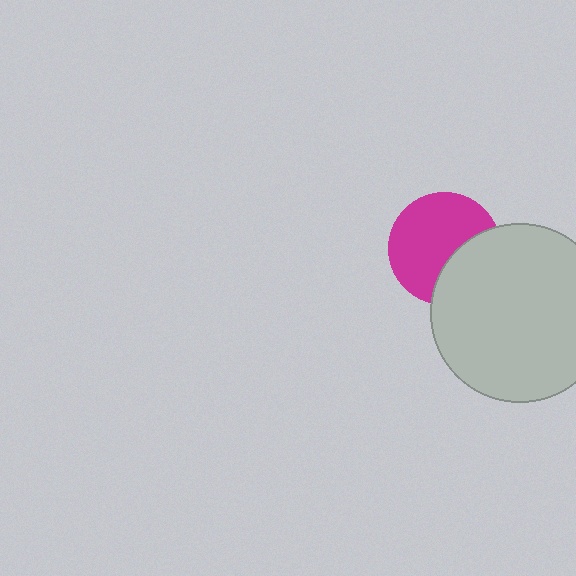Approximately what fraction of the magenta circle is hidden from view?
Roughly 34% of the magenta circle is hidden behind the light gray circle.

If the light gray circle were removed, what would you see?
You would see the complete magenta circle.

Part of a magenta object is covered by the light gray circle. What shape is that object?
It is a circle.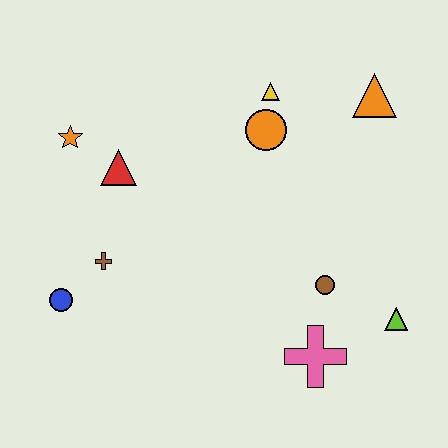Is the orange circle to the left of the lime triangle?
Yes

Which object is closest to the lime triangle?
The brown circle is closest to the lime triangle.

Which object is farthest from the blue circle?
The orange triangle is farthest from the blue circle.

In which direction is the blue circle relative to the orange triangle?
The blue circle is to the left of the orange triangle.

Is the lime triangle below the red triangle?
Yes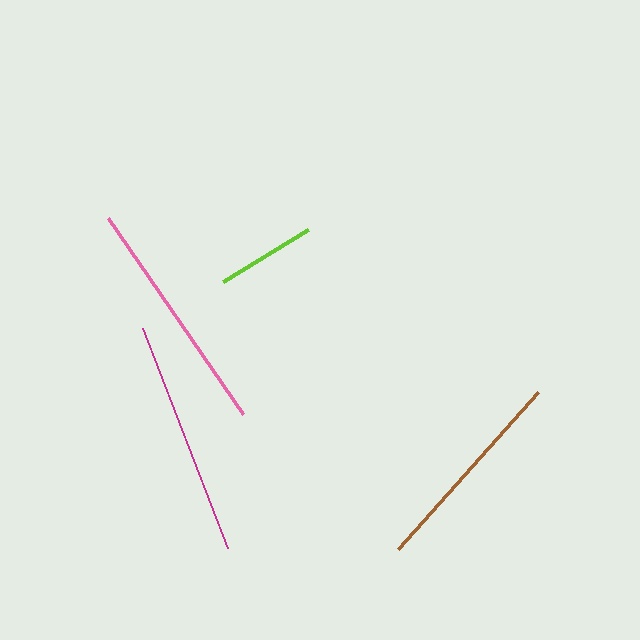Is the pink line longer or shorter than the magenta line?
The pink line is longer than the magenta line.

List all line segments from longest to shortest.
From longest to shortest: pink, magenta, brown, lime.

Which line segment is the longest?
The pink line is the longest at approximately 238 pixels.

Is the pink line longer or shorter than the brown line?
The pink line is longer than the brown line.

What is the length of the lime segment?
The lime segment is approximately 100 pixels long.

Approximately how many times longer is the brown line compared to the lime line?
The brown line is approximately 2.1 times the length of the lime line.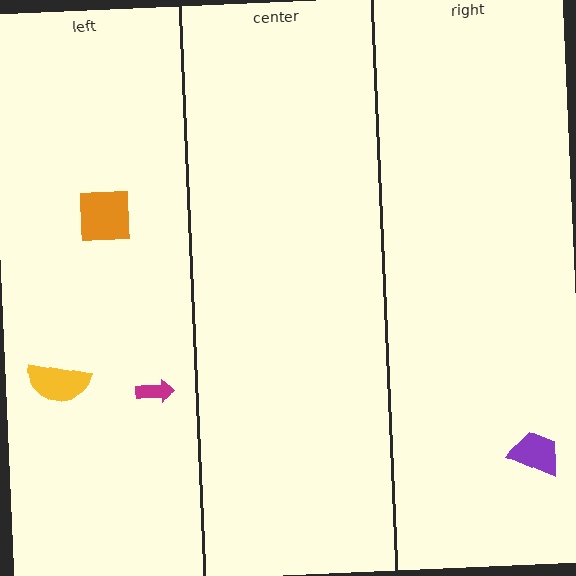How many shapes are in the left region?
3.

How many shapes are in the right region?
1.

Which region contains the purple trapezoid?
The right region.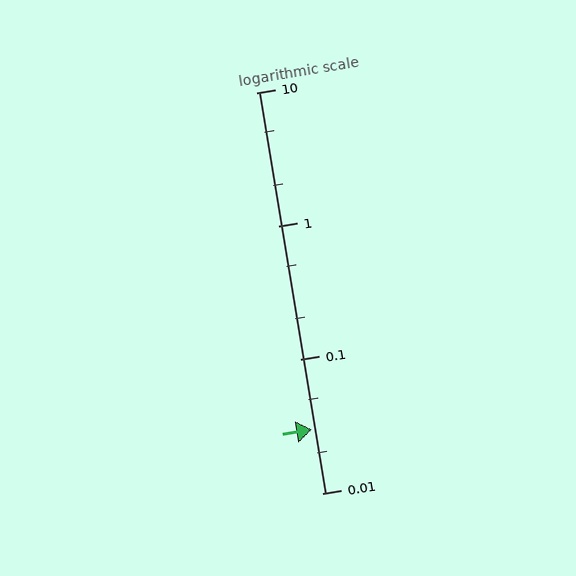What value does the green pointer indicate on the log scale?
The pointer indicates approximately 0.03.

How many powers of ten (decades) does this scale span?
The scale spans 3 decades, from 0.01 to 10.